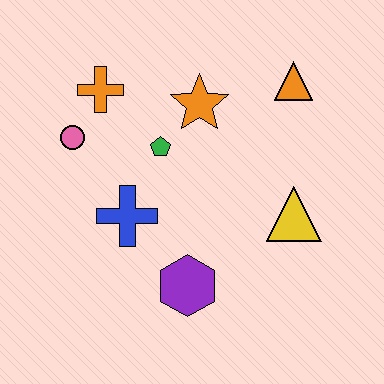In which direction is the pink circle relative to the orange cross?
The pink circle is below the orange cross.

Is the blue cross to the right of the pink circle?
Yes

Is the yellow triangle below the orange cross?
Yes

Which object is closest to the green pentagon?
The orange star is closest to the green pentagon.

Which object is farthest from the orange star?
The purple hexagon is farthest from the orange star.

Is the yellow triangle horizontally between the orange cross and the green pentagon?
No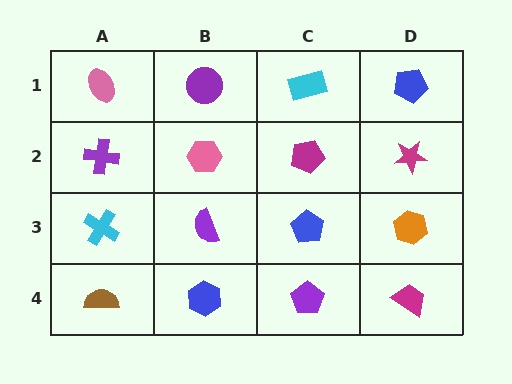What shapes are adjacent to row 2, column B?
A purple circle (row 1, column B), a purple semicircle (row 3, column B), a purple cross (row 2, column A), a magenta pentagon (row 2, column C).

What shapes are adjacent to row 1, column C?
A magenta pentagon (row 2, column C), a purple circle (row 1, column B), a blue pentagon (row 1, column D).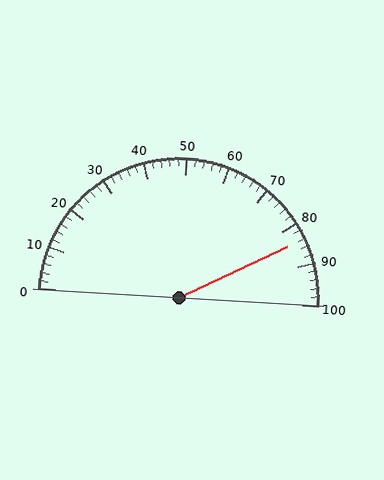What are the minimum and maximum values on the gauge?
The gauge ranges from 0 to 100.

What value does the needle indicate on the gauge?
The needle indicates approximately 84.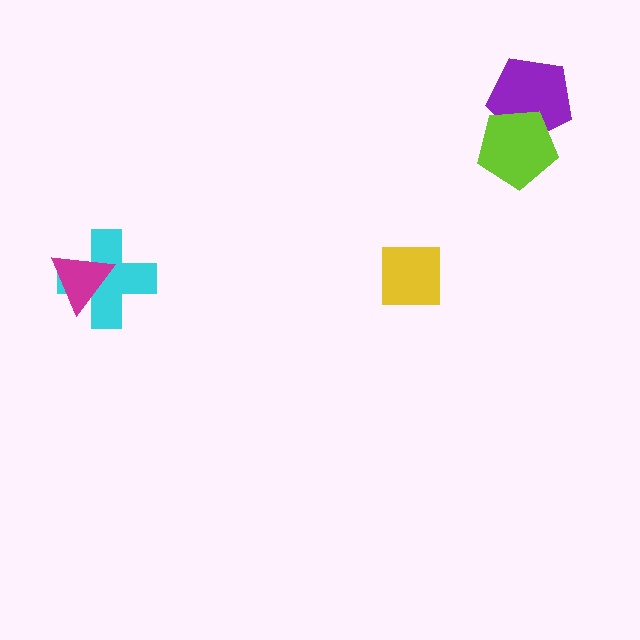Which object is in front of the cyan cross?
The magenta triangle is in front of the cyan cross.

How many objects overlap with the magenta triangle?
1 object overlaps with the magenta triangle.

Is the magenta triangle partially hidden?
No, no other shape covers it.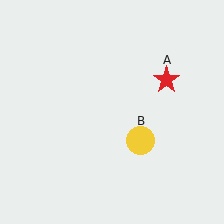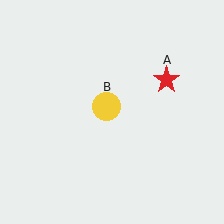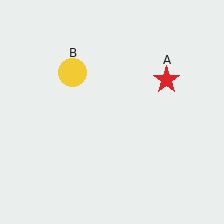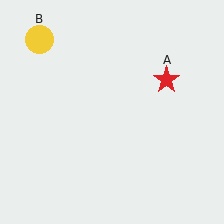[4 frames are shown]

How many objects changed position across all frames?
1 object changed position: yellow circle (object B).